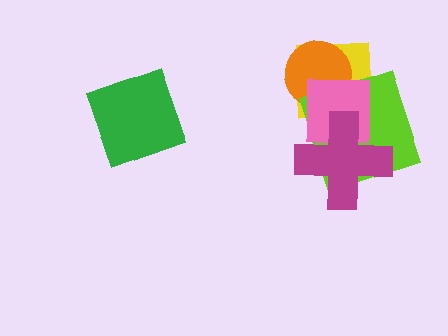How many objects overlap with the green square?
0 objects overlap with the green square.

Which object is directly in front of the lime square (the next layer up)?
The pink square is directly in front of the lime square.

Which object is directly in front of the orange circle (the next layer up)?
The lime square is directly in front of the orange circle.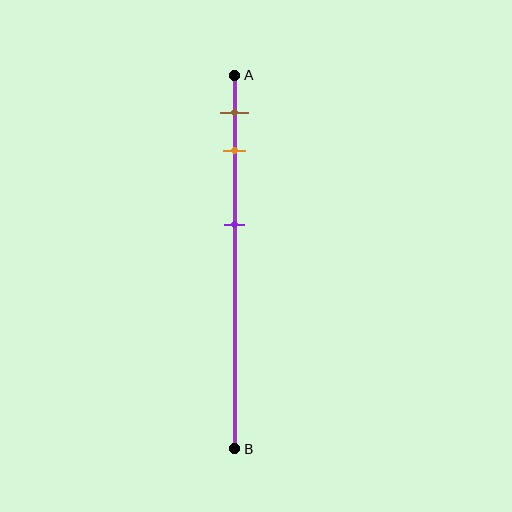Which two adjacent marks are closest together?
The brown and orange marks are the closest adjacent pair.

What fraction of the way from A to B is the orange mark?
The orange mark is approximately 20% (0.2) of the way from A to B.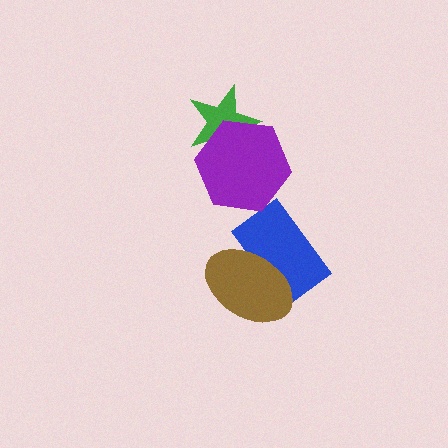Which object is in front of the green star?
The purple hexagon is in front of the green star.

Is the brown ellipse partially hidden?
No, no other shape covers it.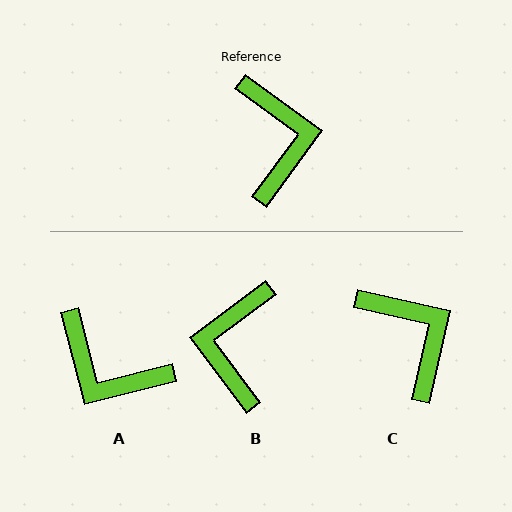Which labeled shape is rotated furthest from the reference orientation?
B, about 163 degrees away.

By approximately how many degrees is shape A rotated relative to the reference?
Approximately 130 degrees clockwise.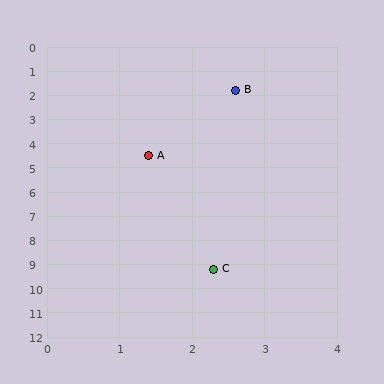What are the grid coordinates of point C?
Point C is at approximately (2.3, 9.2).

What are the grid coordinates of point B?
Point B is at approximately (2.6, 1.8).